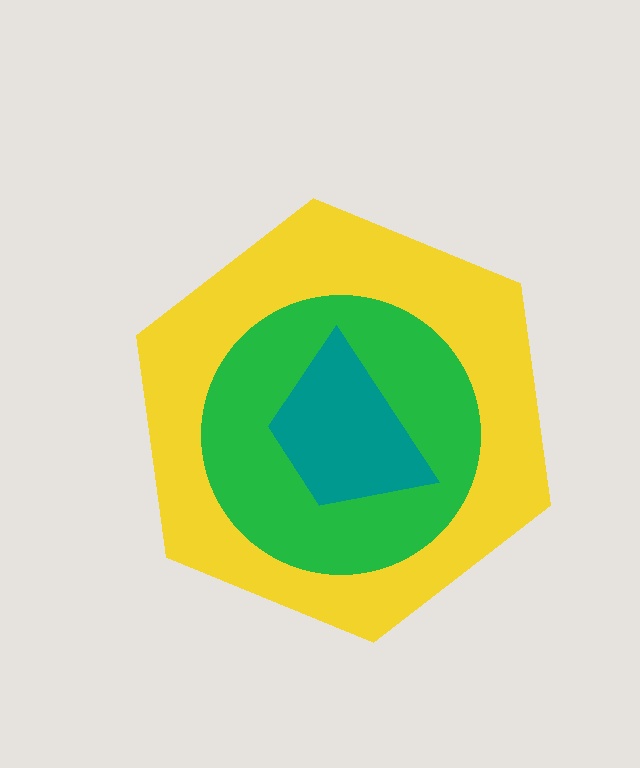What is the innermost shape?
The teal trapezoid.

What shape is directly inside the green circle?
The teal trapezoid.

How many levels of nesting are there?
3.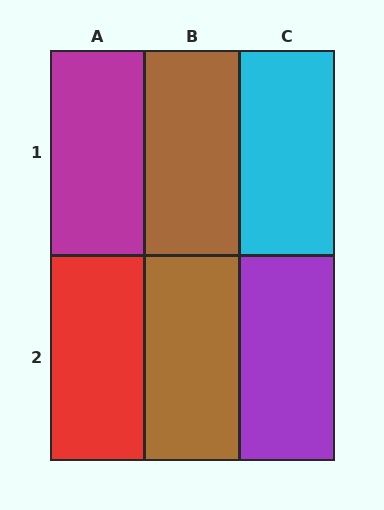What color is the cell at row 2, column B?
Brown.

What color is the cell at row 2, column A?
Red.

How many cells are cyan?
1 cell is cyan.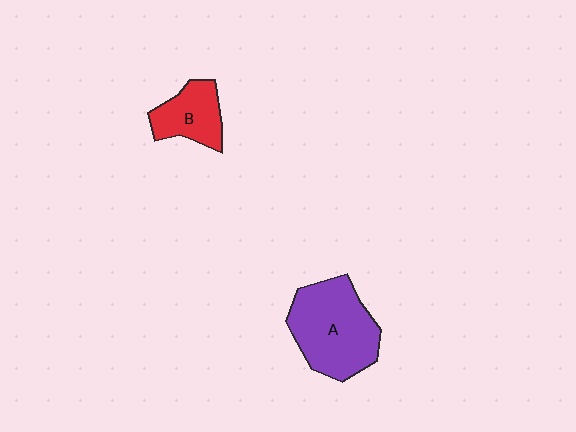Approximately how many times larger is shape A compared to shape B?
Approximately 1.9 times.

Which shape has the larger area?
Shape A (purple).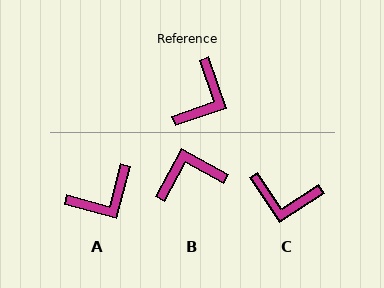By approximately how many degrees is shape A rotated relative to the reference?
Approximately 34 degrees clockwise.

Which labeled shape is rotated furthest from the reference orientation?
B, about 133 degrees away.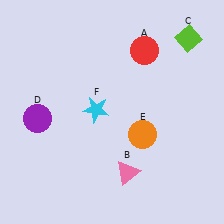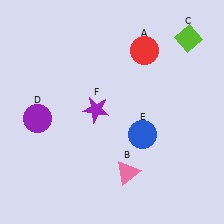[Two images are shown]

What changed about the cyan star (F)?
In Image 1, F is cyan. In Image 2, it changed to purple.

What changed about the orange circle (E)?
In Image 1, E is orange. In Image 2, it changed to blue.